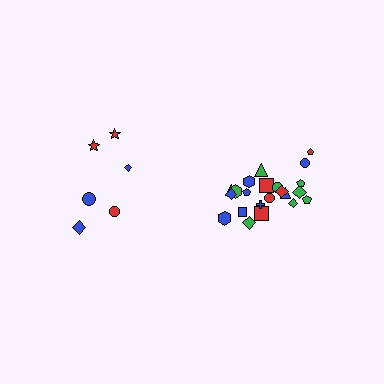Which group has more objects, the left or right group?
The right group.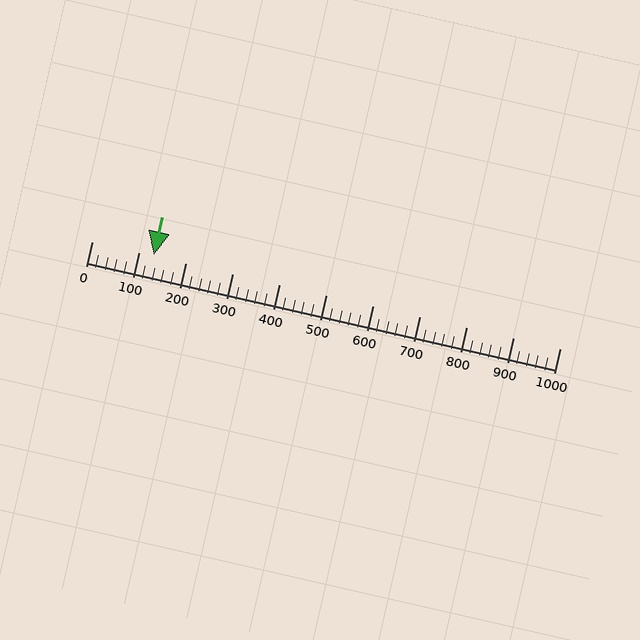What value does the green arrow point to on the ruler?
The green arrow points to approximately 132.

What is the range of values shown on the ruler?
The ruler shows values from 0 to 1000.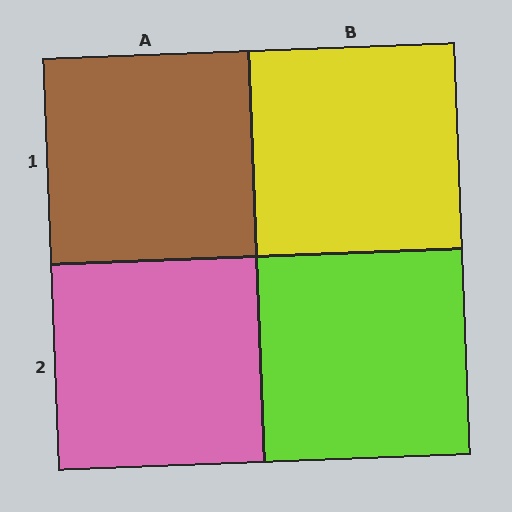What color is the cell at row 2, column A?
Pink.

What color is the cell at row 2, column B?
Lime.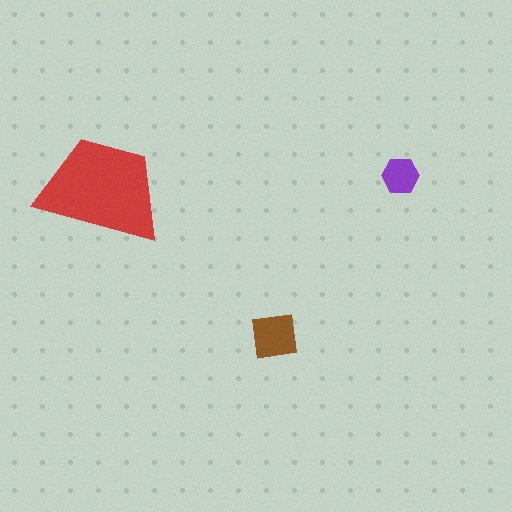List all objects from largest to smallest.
The red trapezoid, the brown square, the purple hexagon.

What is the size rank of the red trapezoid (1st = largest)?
1st.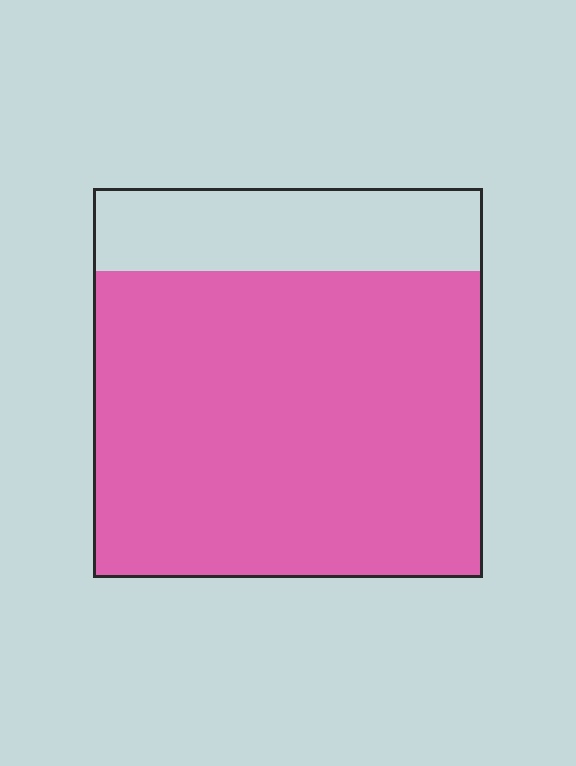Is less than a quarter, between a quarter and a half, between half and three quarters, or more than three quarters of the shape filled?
More than three quarters.